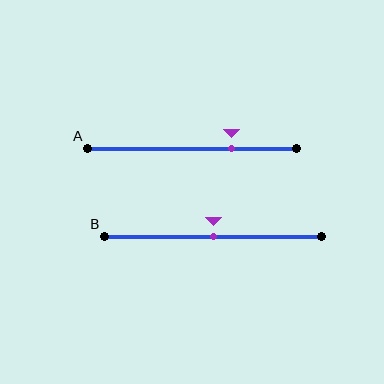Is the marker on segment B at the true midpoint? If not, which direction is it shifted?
Yes, the marker on segment B is at the true midpoint.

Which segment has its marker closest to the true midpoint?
Segment B has its marker closest to the true midpoint.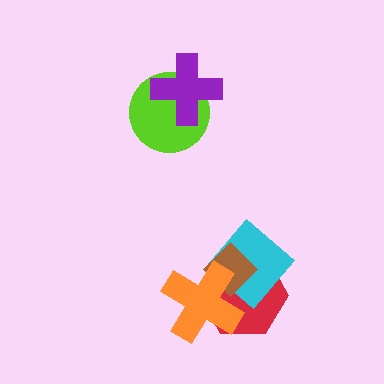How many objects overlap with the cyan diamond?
3 objects overlap with the cyan diamond.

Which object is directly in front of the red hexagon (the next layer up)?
The cyan diamond is directly in front of the red hexagon.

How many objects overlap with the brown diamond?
3 objects overlap with the brown diamond.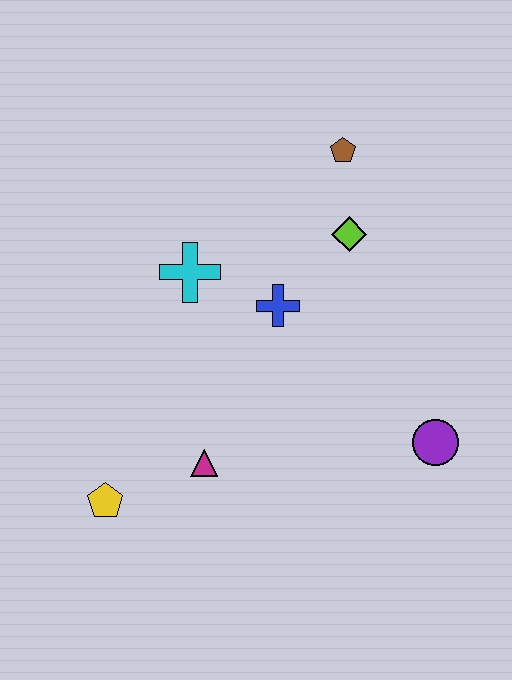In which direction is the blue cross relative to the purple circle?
The blue cross is to the left of the purple circle.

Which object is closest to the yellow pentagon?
The magenta triangle is closest to the yellow pentagon.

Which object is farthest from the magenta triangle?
The brown pentagon is farthest from the magenta triangle.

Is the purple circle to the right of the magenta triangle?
Yes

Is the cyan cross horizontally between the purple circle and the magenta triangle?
No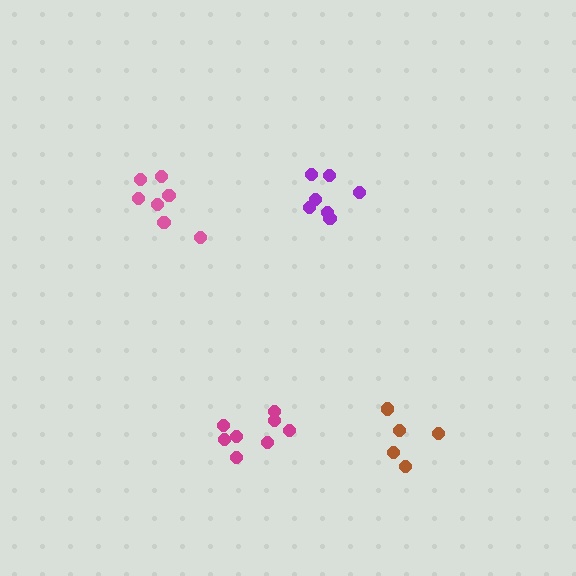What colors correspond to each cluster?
The clusters are colored: magenta, purple, brown, pink.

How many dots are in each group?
Group 1: 8 dots, Group 2: 7 dots, Group 3: 5 dots, Group 4: 7 dots (27 total).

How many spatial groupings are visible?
There are 4 spatial groupings.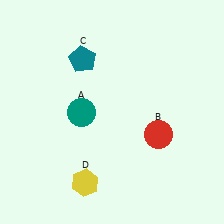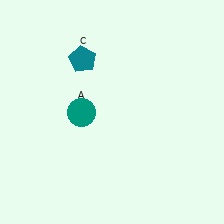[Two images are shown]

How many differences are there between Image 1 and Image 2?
There are 2 differences between the two images.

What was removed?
The yellow hexagon (D), the red circle (B) were removed in Image 2.